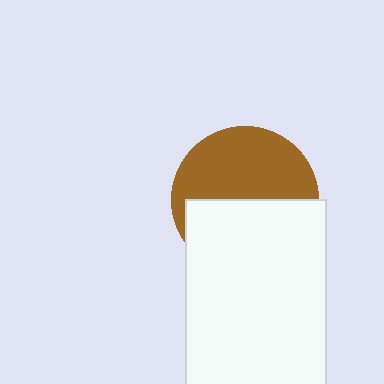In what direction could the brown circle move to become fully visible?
The brown circle could move up. That would shift it out from behind the white rectangle entirely.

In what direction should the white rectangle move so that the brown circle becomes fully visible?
The white rectangle should move down. That is the shortest direction to clear the overlap and leave the brown circle fully visible.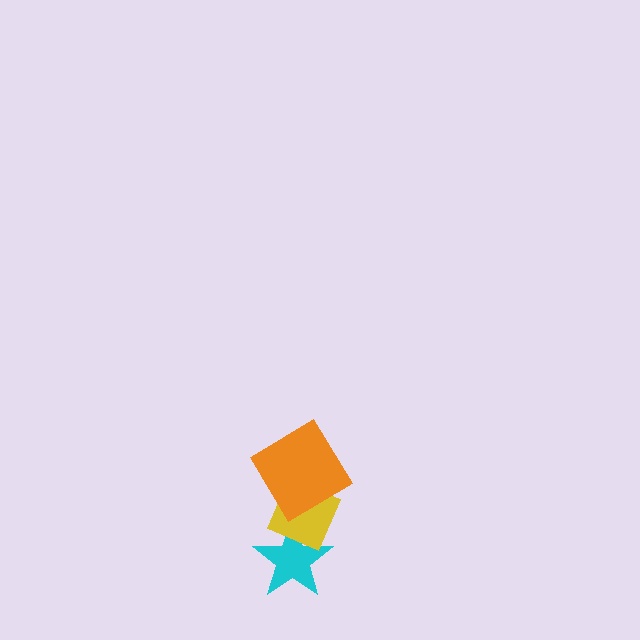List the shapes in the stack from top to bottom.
From top to bottom: the orange diamond, the yellow diamond, the cyan star.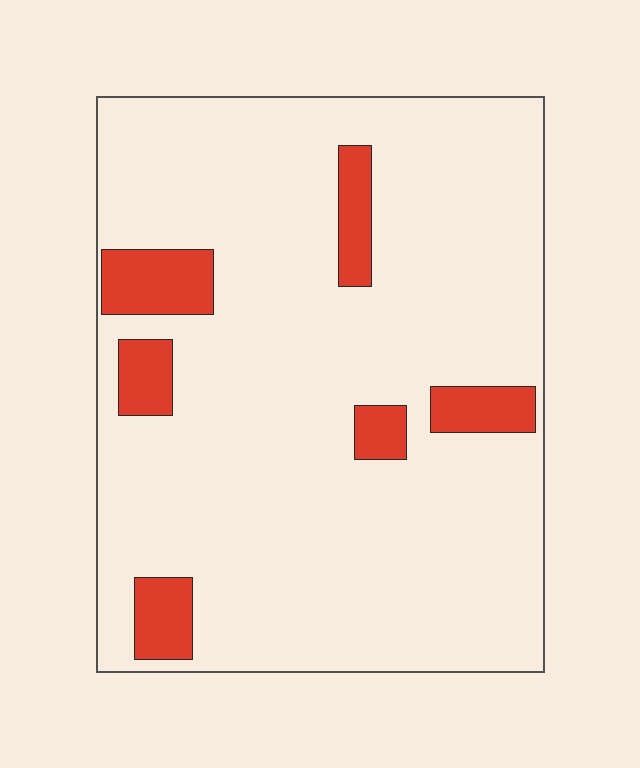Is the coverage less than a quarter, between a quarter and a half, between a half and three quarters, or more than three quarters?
Less than a quarter.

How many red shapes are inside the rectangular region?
6.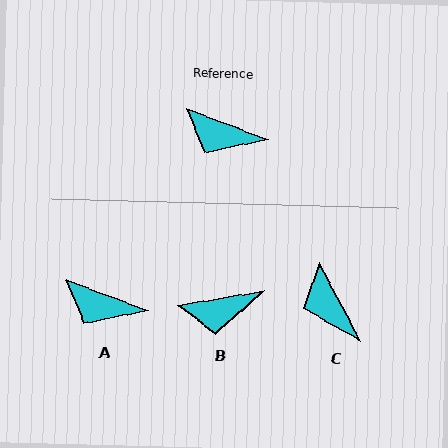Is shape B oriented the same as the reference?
No, it is off by about 31 degrees.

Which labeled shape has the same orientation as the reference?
A.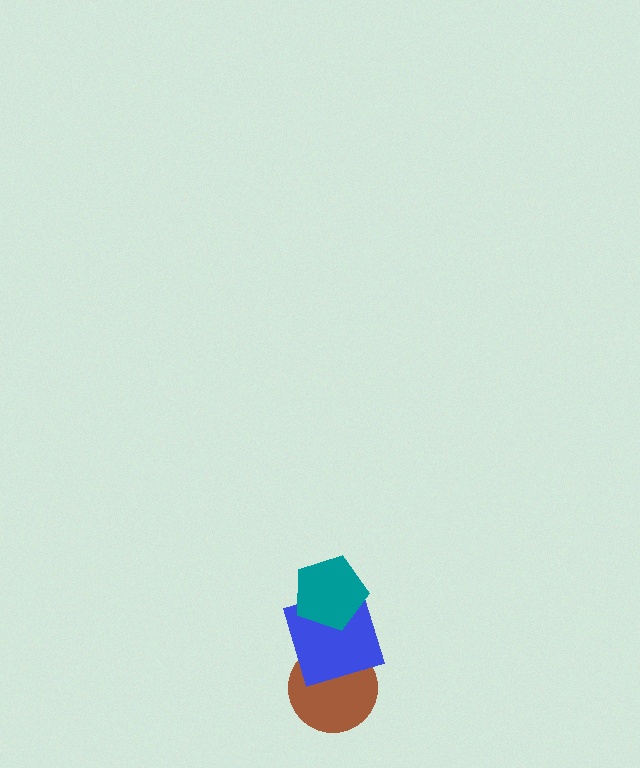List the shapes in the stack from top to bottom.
From top to bottom: the teal pentagon, the blue square, the brown circle.